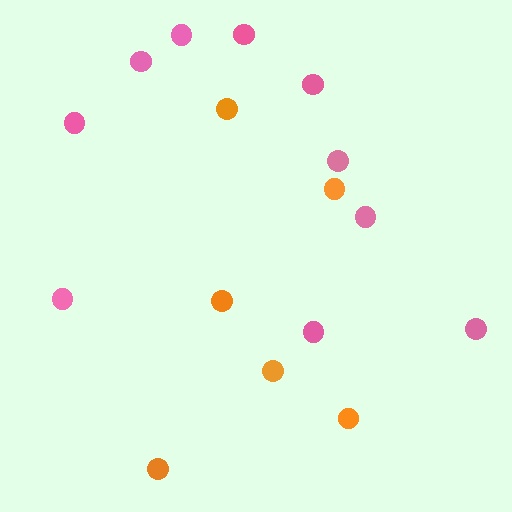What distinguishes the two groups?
There are 2 groups: one group of orange circles (6) and one group of pink circles (10).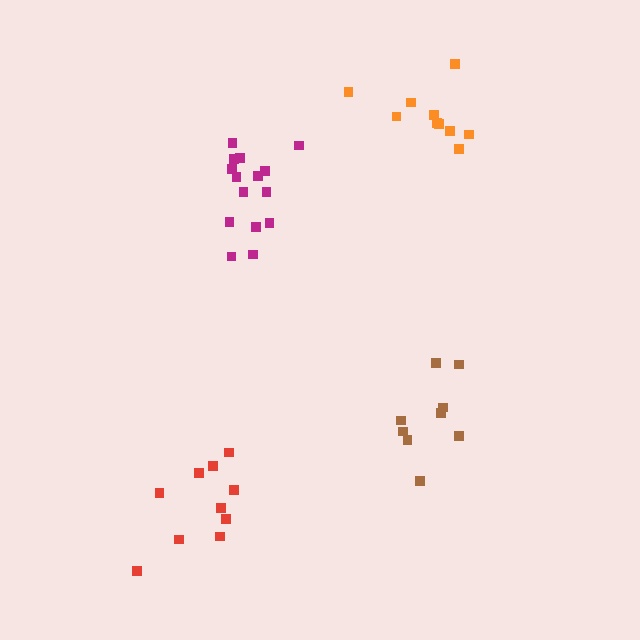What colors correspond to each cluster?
The clusters are colored: red, brown, magenta, orange.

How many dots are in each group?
Group 1: 10 dots, Group 2: 9 dots, Group 3: 15 dots, Group 4: 10 dots (44 total).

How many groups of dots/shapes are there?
There are 4 groups.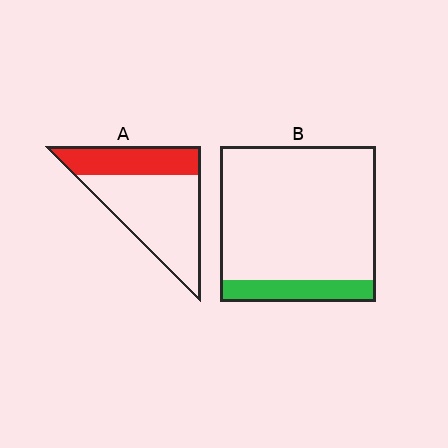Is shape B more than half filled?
No.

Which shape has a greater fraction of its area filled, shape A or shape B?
Shape A.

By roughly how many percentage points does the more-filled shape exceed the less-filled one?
By roughly 20 percentage points (A over B).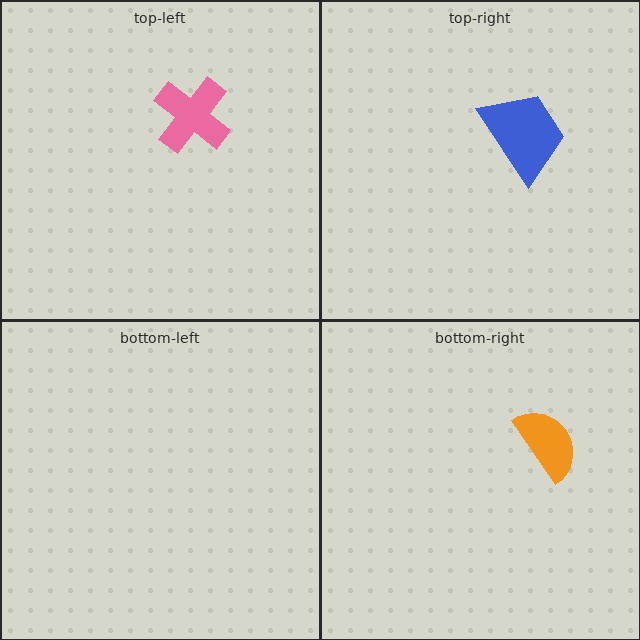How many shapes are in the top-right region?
1.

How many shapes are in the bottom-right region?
1.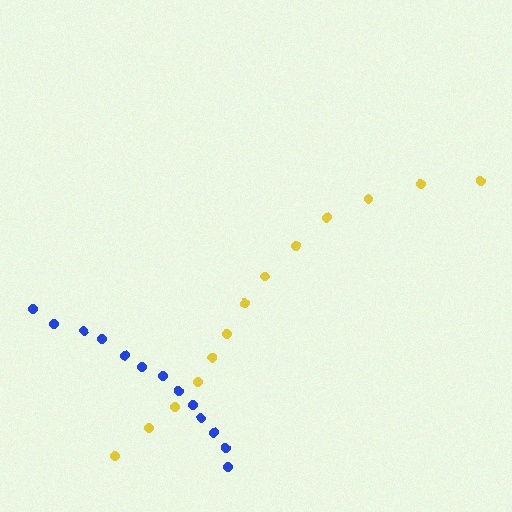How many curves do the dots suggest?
There are 2 distinct paths.